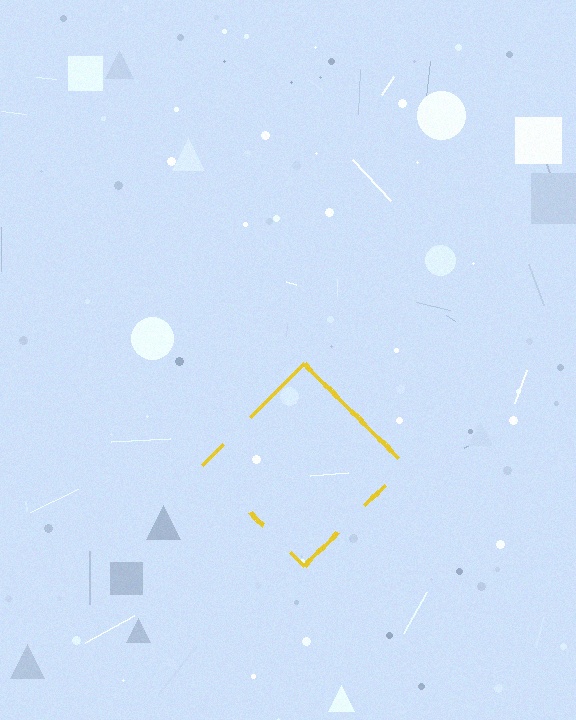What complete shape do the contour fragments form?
The contour fragments form a diamond.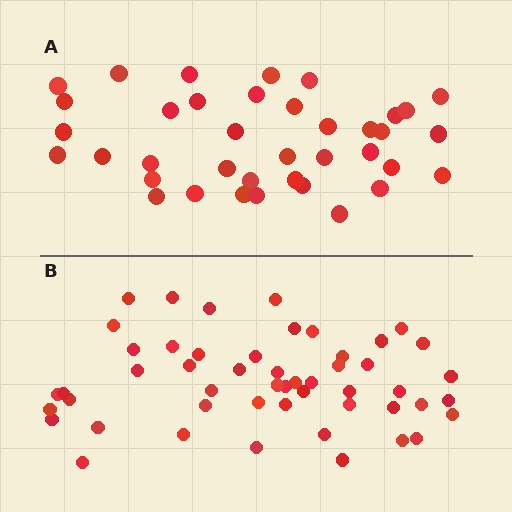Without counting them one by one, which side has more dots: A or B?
Region B (the bottom region) has more dots.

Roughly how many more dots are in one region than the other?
Region B has approximately 15 more dots than region A.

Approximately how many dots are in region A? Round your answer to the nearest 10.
About 40 dots. (The exact count is 38, which rounds to 40.)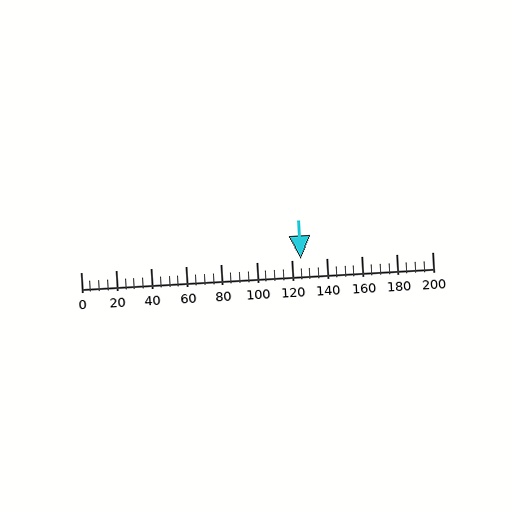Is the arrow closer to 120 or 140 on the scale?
The arrow is closer to 120.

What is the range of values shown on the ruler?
The ruler shows values from 0 to 200.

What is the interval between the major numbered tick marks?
The major tick marks are spaced 20 units apart.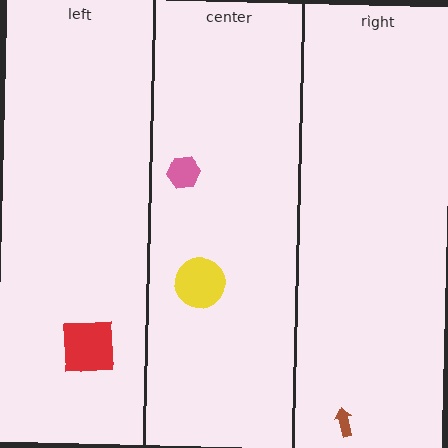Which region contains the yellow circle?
The center region.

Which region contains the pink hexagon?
The center region.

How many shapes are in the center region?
2.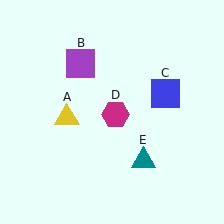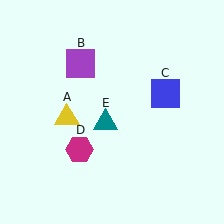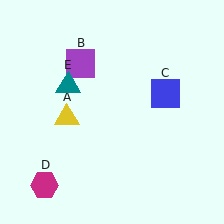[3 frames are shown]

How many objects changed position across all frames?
2 objects changed position: magenta hexagon (object D), teal triangle (object E).